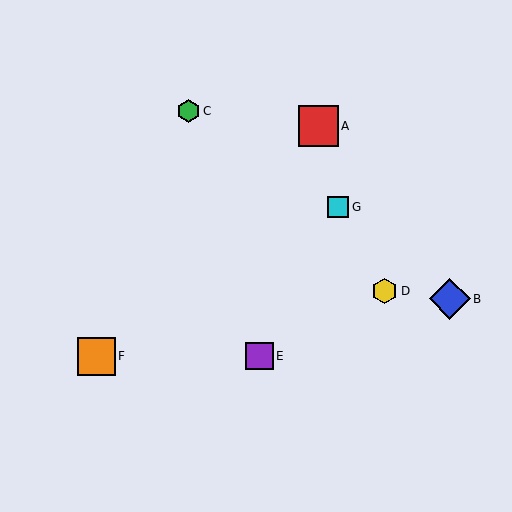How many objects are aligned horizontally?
2 objects (E, F) are aligned horizontally.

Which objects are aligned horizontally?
Objects E, F are aligned horizontally.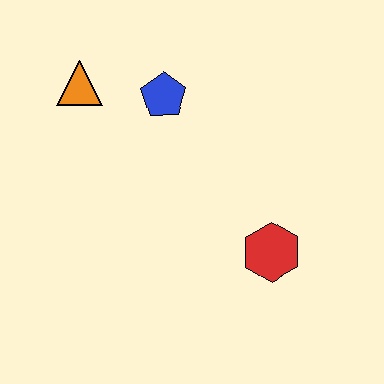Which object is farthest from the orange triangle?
The red hexagon is farthest from the orange triangle.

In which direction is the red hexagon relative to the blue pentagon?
The red hexagon is below the blue pentagon.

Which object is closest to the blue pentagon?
The orange triangle is closest to the blue pentagon.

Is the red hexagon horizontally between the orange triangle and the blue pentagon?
No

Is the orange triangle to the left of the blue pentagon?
Yes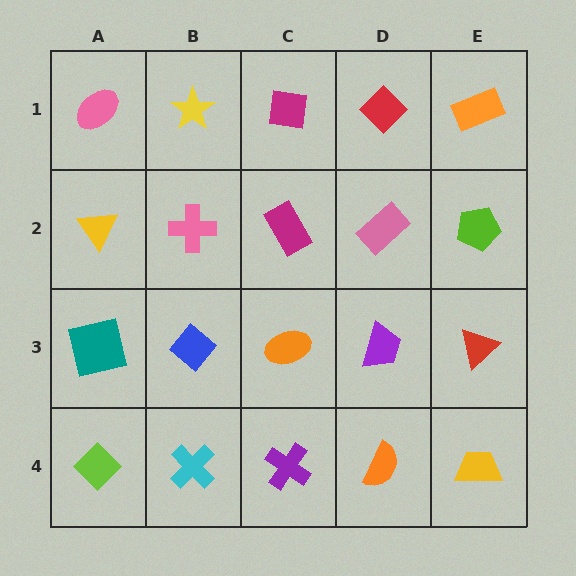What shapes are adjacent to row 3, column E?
A lime pentagon (row 2, column E), a yellow trapezoid (row 4, column E), a purple trapezoid (row 3, column D).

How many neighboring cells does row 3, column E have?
3.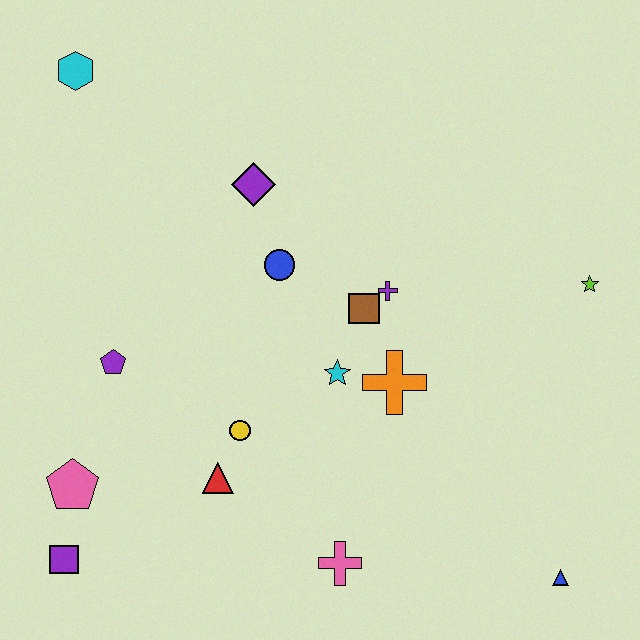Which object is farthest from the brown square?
The purple square is farthest from the brown square.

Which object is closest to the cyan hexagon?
The purple diamond is closest to the cyan hexagon.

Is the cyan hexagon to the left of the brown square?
Yes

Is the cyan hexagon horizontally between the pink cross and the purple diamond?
No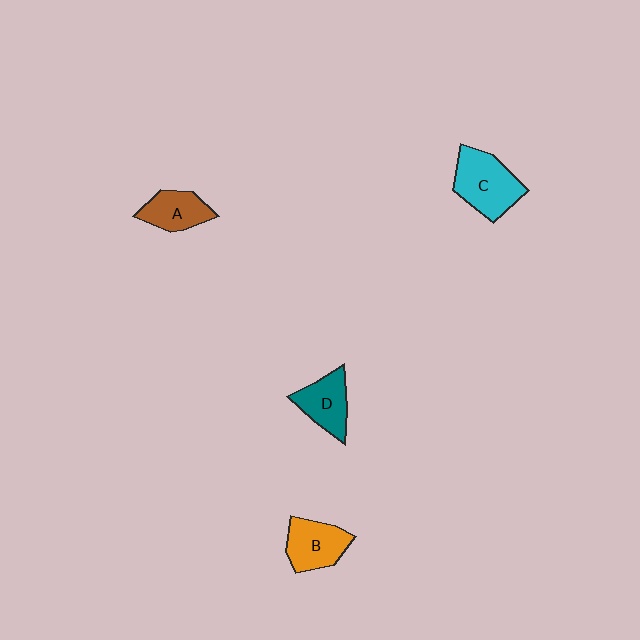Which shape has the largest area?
Shape C (cyan).